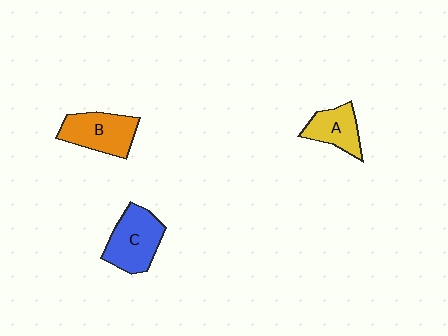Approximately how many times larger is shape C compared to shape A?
Approximately 1.5 times.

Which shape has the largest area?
Shape C (blue).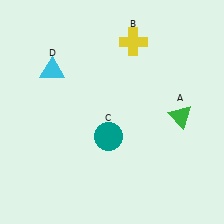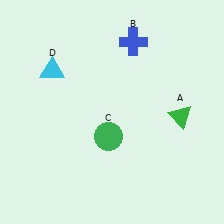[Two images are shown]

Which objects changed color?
B changed from yellow to blue. C changed from teal to green.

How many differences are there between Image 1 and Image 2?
There are 2 differences between the two images.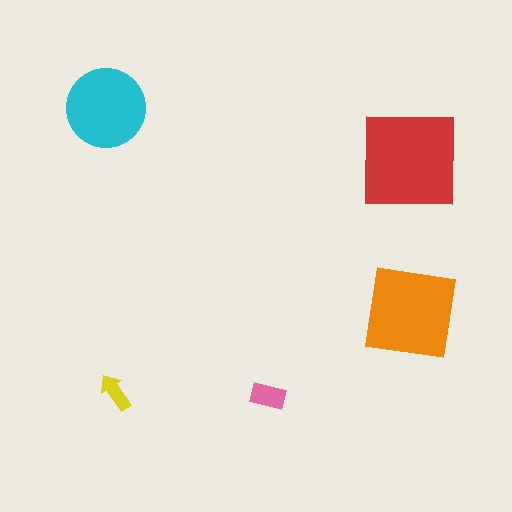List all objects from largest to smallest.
The red square, the orange square, the cyan circle, the pink rectangle, the yellow arrow.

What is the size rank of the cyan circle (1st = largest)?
3rd.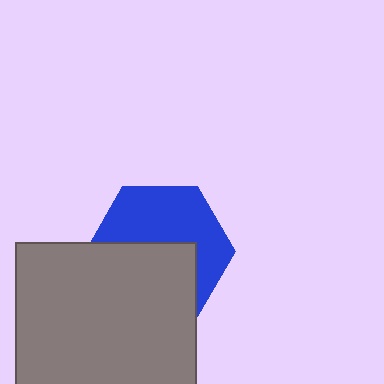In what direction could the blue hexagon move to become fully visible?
The blue hexagon could move up. That would shift it out from behind the gray rectangle entirely.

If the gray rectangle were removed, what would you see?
You would see the complete blue hexagon.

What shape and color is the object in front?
The object in front is a gray rectangle.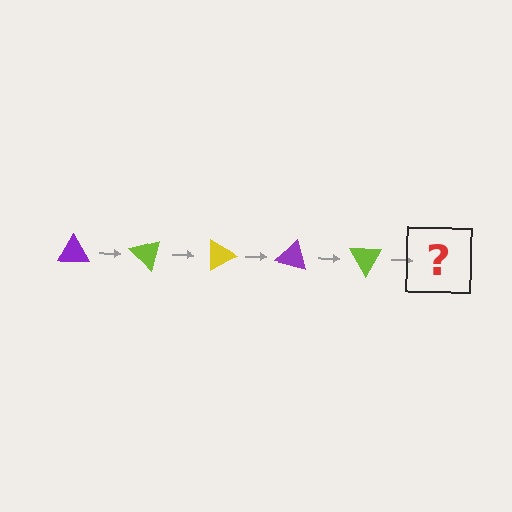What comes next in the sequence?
The next element should be a yellow triangle, rotated 225 degrees from the start.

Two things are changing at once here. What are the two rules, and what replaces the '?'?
The two rules are that it rotates 45 degrees each step and the color cycles through purple, lime, and yellow. The '?' should be a yellow triangle, rotated 225 degrees from the start.